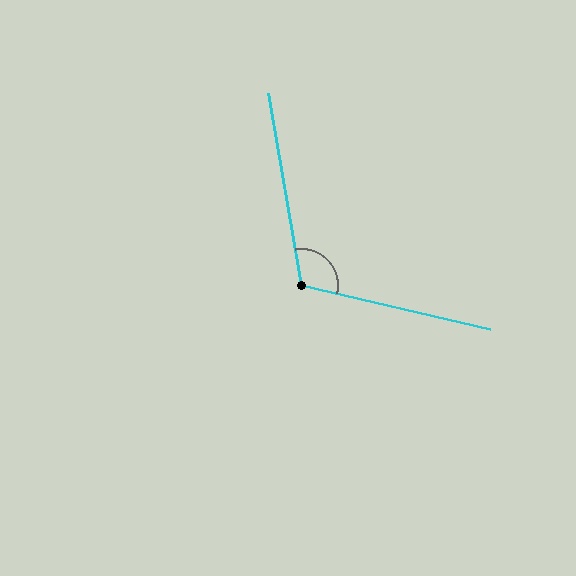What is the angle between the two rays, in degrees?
Approximately 113 degrees.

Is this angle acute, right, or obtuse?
It is obtuse.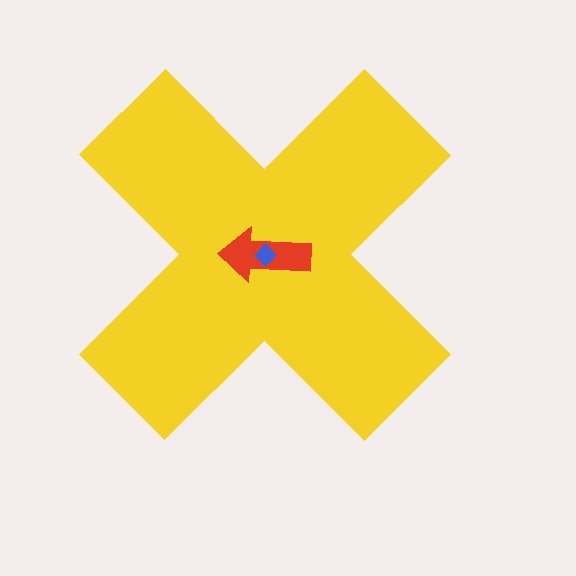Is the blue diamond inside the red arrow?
Yes.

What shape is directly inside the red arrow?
The blue diamond.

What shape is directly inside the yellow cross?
The red arrow.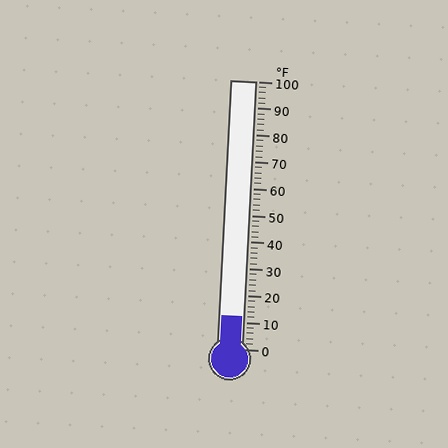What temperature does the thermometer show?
The thermometer shows approximately 12°F.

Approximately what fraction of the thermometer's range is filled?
The thermometer is filled to approximately 10% of its range.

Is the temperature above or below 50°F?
The temperature is below 50°F.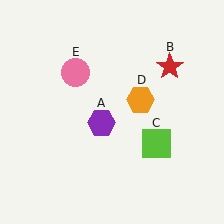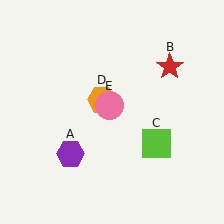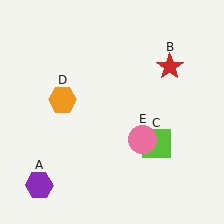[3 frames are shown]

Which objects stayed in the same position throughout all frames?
Red star (object B) and lime square (object C) remained stationary.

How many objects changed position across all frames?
3 objects changed position: purple hexagon (object A), orange hexagon (object D), pink circle (object E).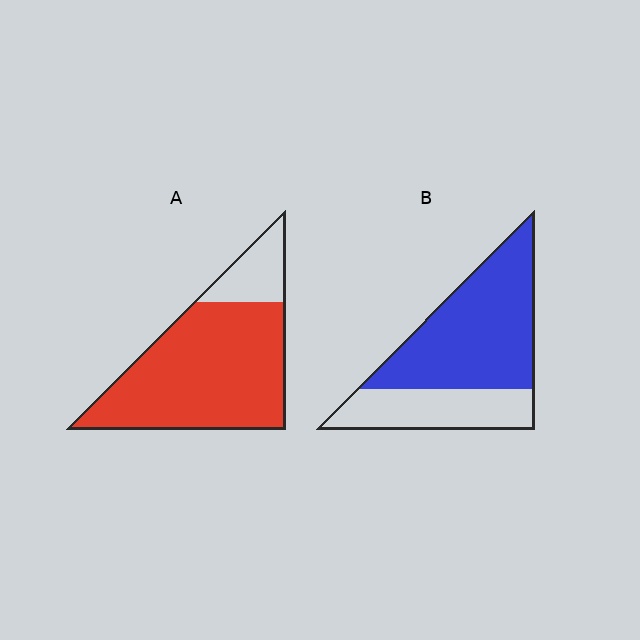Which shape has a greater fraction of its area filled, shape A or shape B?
Shape A.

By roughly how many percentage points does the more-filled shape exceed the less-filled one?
By roughly 15 percentage points (A over B).